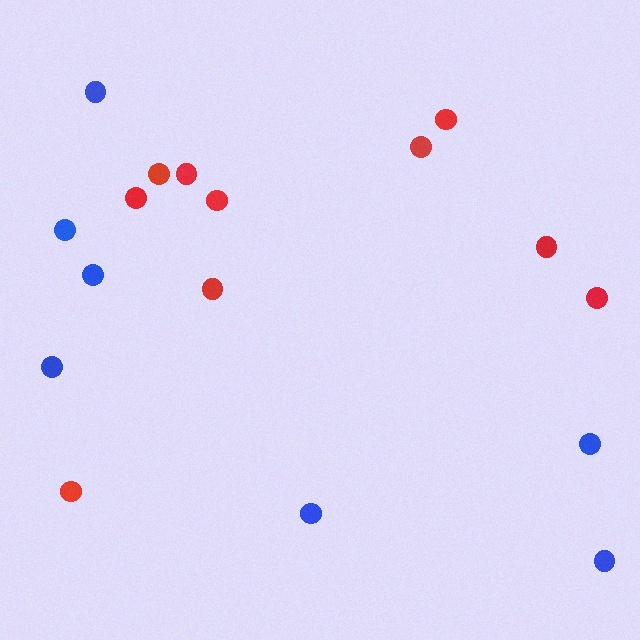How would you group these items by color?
There are 2 groups: one group of blue circles (7) and one group of red circles (10).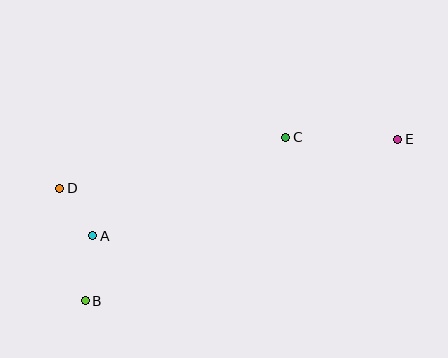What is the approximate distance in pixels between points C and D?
The distance between C and D is approximately 232 pixels.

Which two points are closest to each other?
Points A and D are closest to each other.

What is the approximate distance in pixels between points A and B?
The distance between A and B is approximately 66 pixels.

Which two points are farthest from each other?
Points B and E are farthest from each other.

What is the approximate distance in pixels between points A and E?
The distance between A and E is approximately 320 pixels.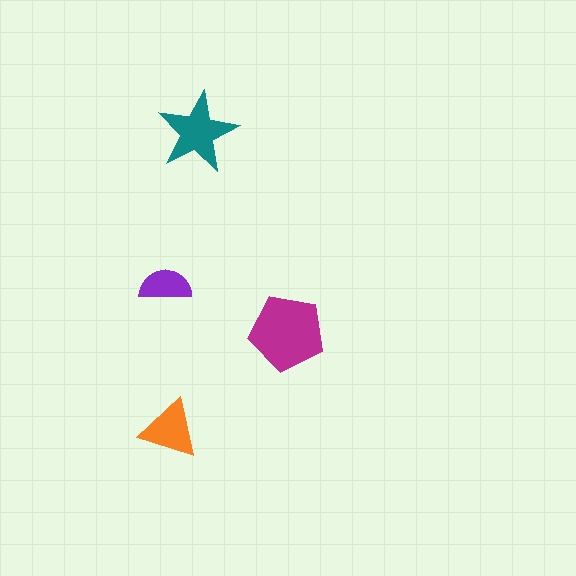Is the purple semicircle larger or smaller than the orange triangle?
Smaller.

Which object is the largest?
The magenta pentagon.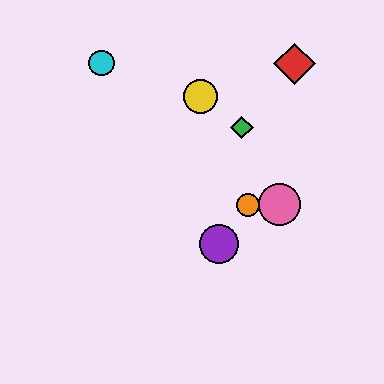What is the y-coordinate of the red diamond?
The red diamond is at y≈64.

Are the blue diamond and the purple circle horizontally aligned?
No, the blue diamond is at y≈205 and the purple circle is at y≈244.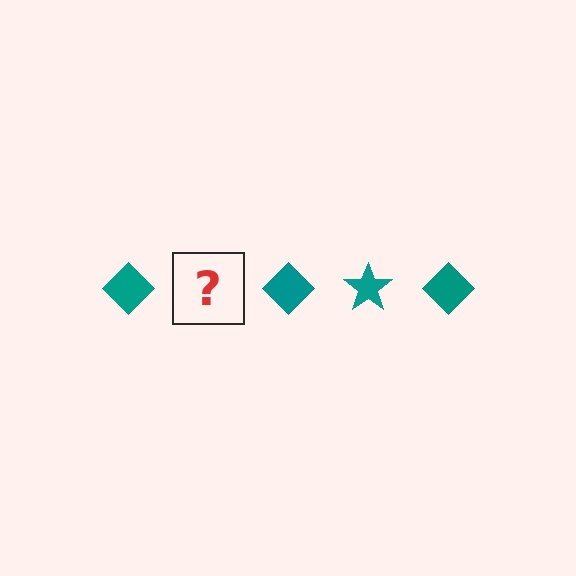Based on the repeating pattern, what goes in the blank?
The blank should be a teal star.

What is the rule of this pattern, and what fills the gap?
The rule is that the pattern cycles through diamond, star shapes in teal. The gap should be filled with a teal star.